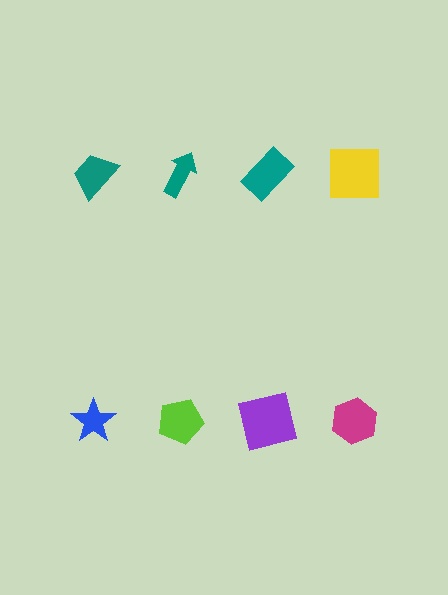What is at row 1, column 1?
A teal trapezoid.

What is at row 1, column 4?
A yellow square.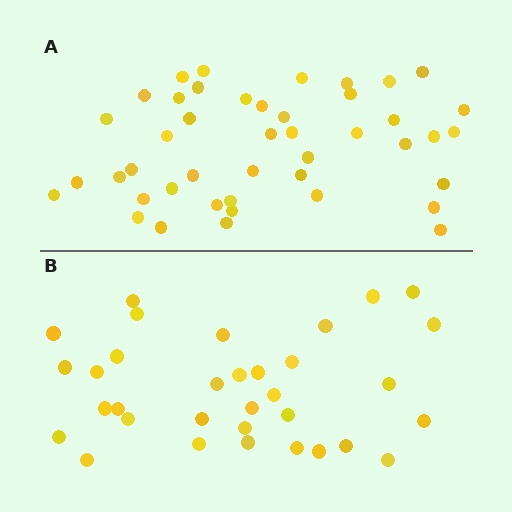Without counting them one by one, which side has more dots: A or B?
Region A (the top region) has more dots.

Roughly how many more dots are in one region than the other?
Region A has roughly 12 or so more dots than region B.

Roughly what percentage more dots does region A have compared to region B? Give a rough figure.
About 35% more.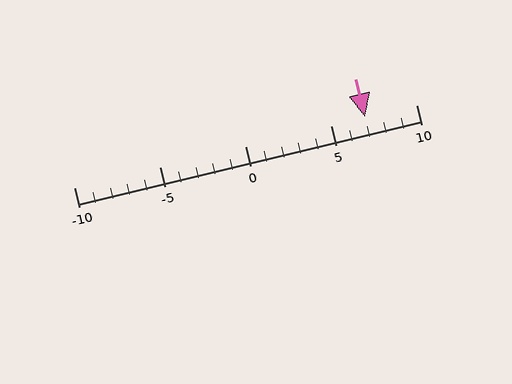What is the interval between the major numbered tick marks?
The major tick marks are spaced 5 units apart.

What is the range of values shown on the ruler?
The ruler shows values from -10 to 10.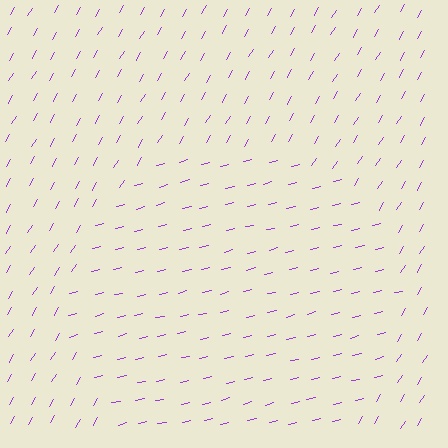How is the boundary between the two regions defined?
The boundary is defined purely by a change in line orientation (approximately 45 degrees difference). All lines are the same color and thickness.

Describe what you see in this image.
The image is filled with small purple line segments. A circle region in the image has lines oriented differently from the surrounding lines, creating a visible texture boundary.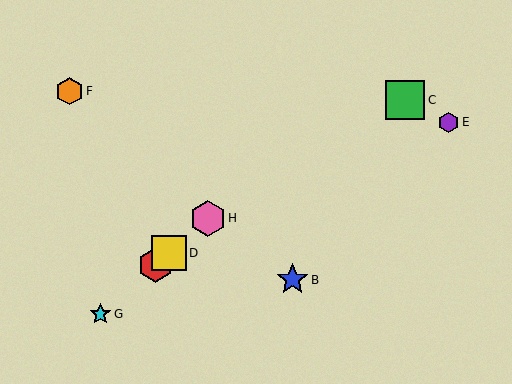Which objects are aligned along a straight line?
Objects A, D, G, H are aligned along a straight line.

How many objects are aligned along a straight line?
4 objects (A, D, G, H) are aligned along a straight line.